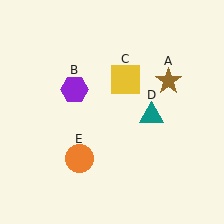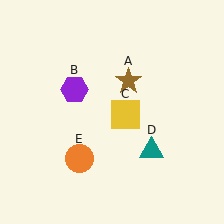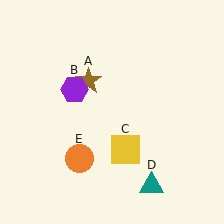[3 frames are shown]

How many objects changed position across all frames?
3 objects changed position: brown star (object A), yellow square (object C), teal triangle (object D).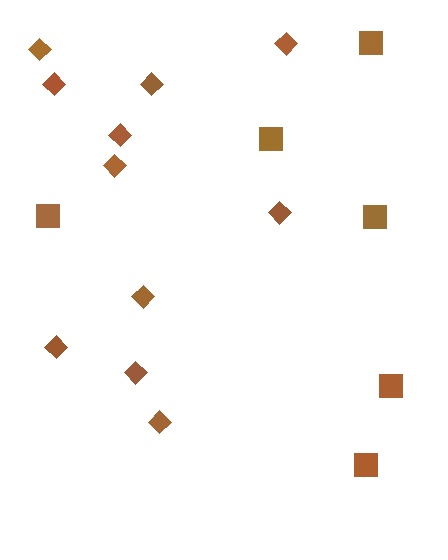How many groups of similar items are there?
There are 2 groups: one group of diamonds (11) and one group of squares (6).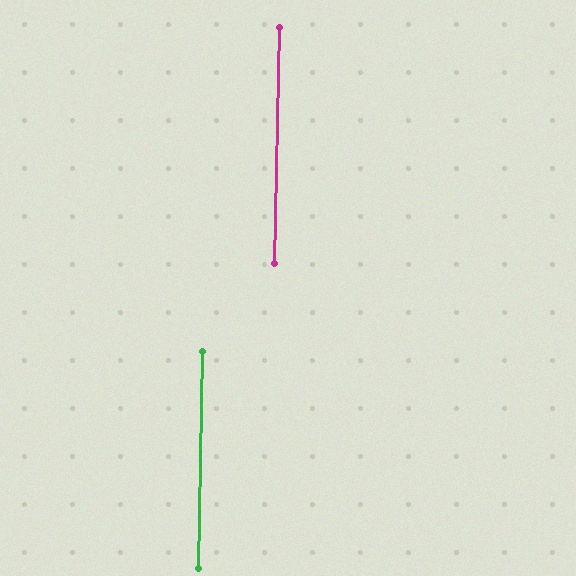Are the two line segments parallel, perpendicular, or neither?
Parallel — their directions differ by only 0.1°.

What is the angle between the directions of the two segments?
Approximately 0 degrees.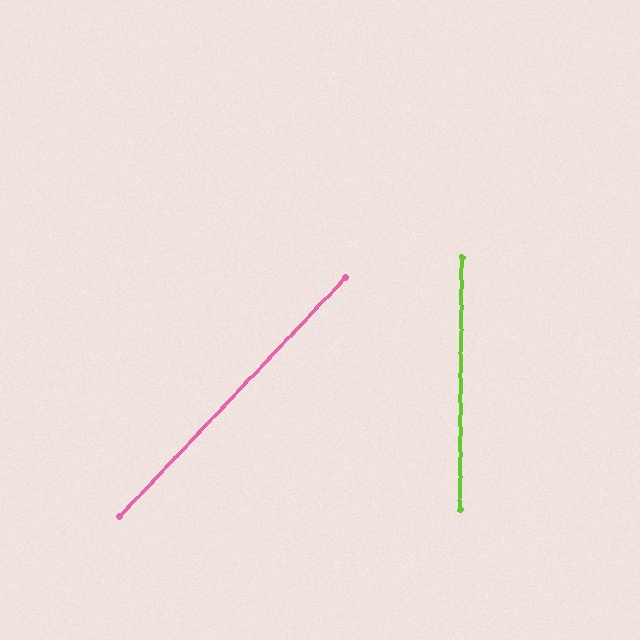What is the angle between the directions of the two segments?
Approximately 43 degrees.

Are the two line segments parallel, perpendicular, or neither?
Neither parallel nor perpendicular — they differ by about 43°.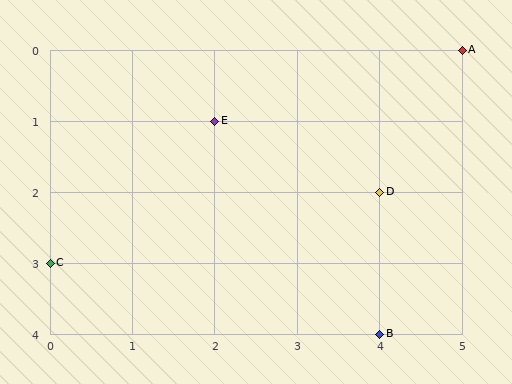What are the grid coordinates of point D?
Point D is at grid coordinates (4, 2).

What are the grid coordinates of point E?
Point E is at grid coordinates (2, 1).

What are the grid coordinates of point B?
Point B is at grid coordinates (4, 4).